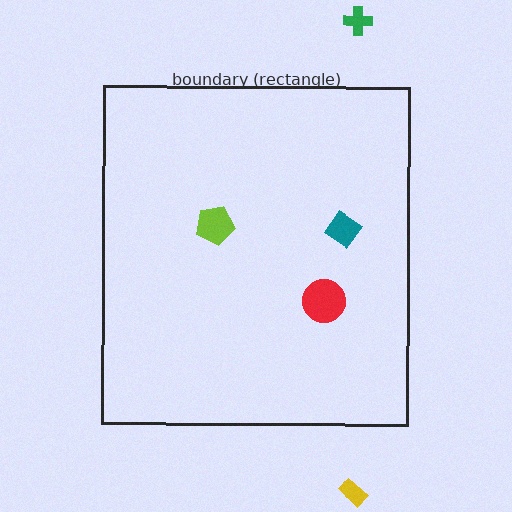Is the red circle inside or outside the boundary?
Inside.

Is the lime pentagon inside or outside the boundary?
Inside.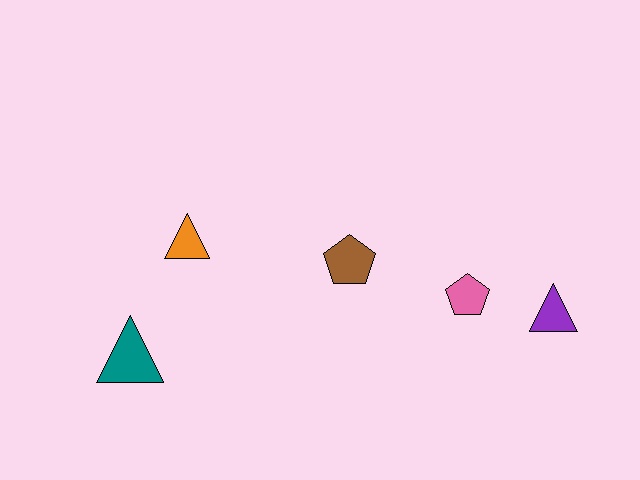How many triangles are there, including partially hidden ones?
There are 3 triangles.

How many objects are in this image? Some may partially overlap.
There are 5 objects.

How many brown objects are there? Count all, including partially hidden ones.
There is 1 brown object.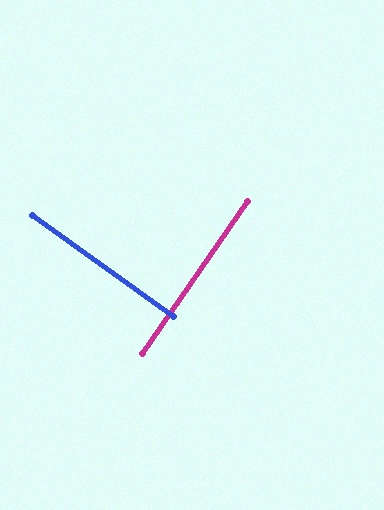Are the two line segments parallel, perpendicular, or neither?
Perpendicular — they meet at approximately 89°.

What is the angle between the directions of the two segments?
Approximately 89 degrees.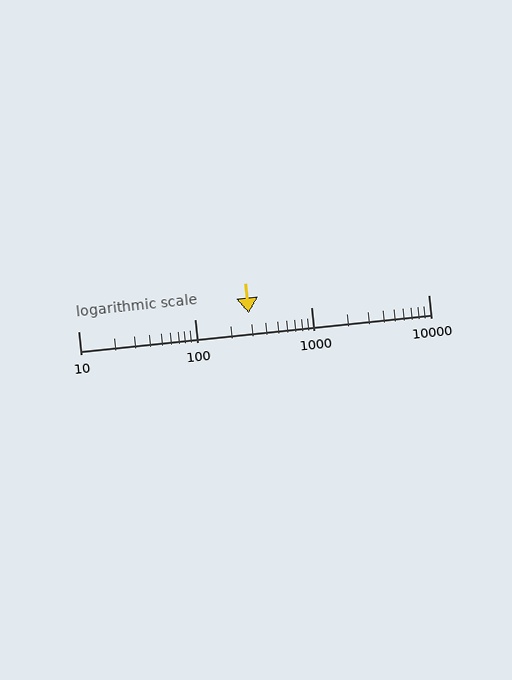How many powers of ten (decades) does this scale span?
The scale spans 3 decades, from 10 to 10000.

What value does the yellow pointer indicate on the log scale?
The pointer indicates approximately 290.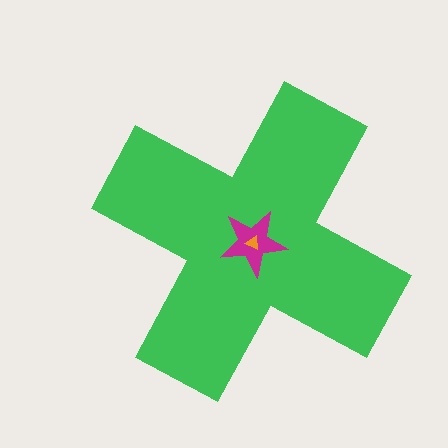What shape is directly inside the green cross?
The magenta star.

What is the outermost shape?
The green cross.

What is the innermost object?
The orange triangle.